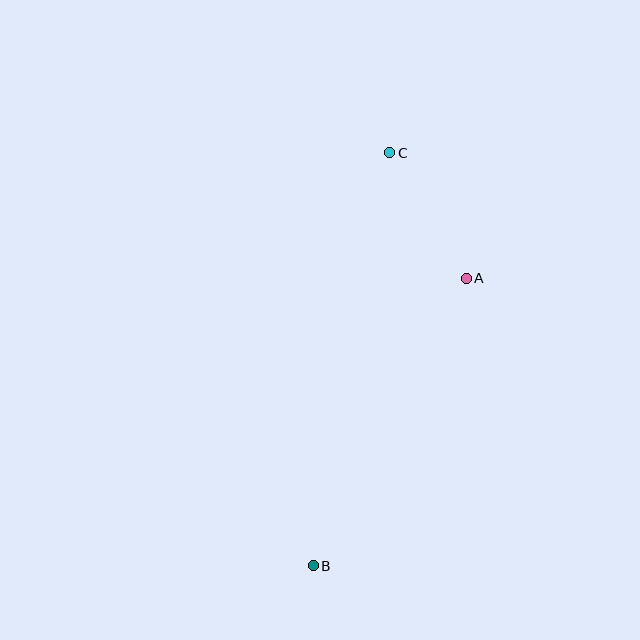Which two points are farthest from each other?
Points B and C are farthest from each other.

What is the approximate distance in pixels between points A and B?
The distance between A and B is approximately 326 pixels.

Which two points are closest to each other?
Points A and C are closest to each other.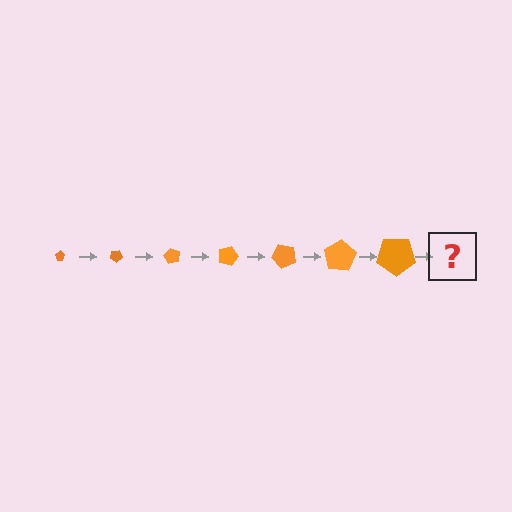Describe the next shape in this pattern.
It should be a pentagon, larger than the previous one and rotated 210 degrees from the start.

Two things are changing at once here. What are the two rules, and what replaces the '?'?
The two rules are that the pentagon grows larger each step and it rotates 30 degrees each step. The '?' should be a pentagon, larger than the previous one and rotated 210 degrees from the start.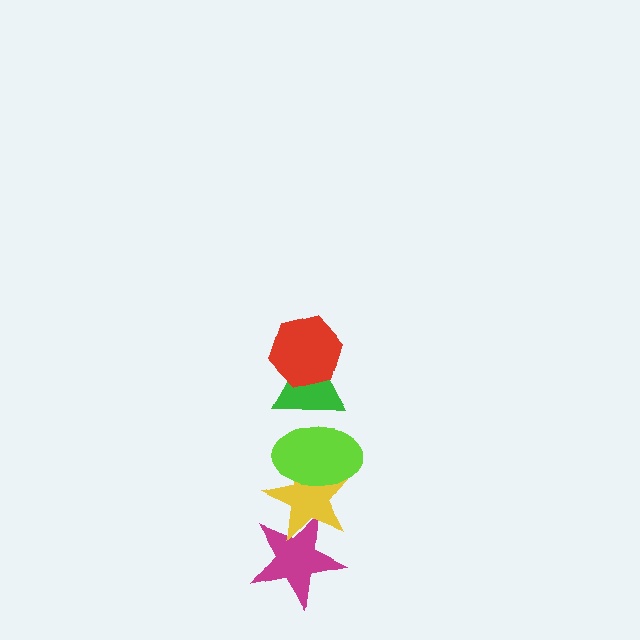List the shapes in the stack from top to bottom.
From top to bottom: the red hexagon, the green triangle, the lime ellipse, the yellow star, the magenta star.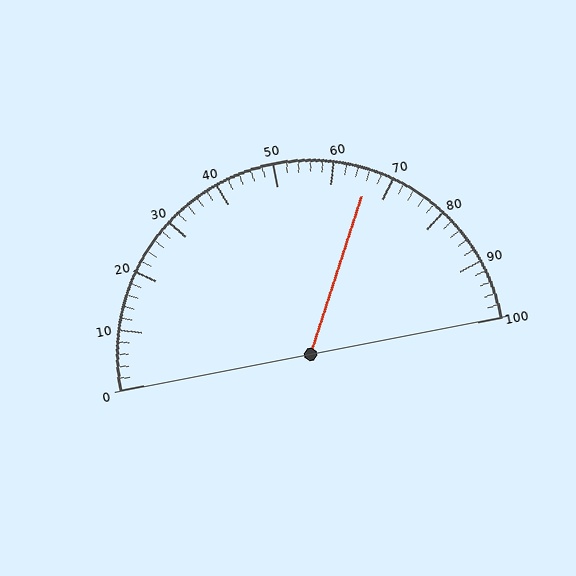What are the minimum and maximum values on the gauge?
The gauge ranges from 0 to 100.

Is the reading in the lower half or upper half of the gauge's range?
The reading is in the upper half of the range (0 to 100).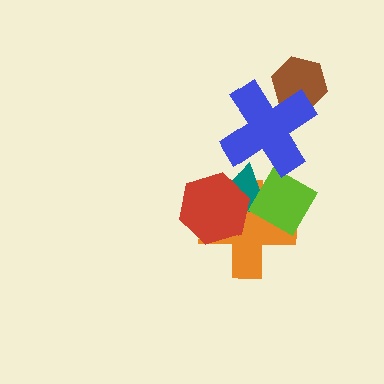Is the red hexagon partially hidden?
No, no other shape covers it.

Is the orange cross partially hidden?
Yes, it is partially covered by another shape.